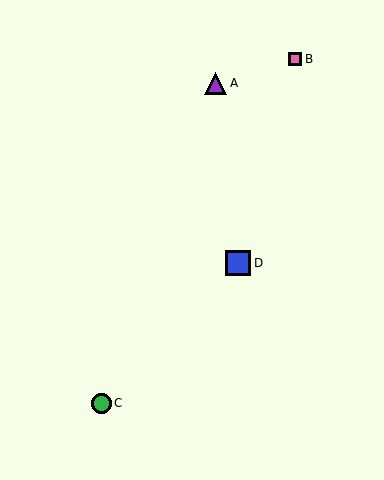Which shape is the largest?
The blue square (labeled D) is the largest.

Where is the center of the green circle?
The center of the green circle is at (101, 403).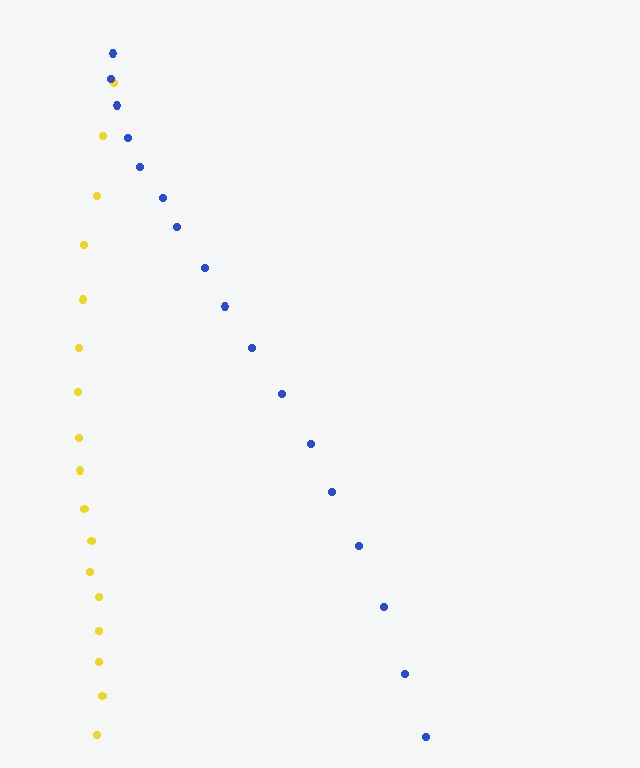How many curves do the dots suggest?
There are 2 distinct paths.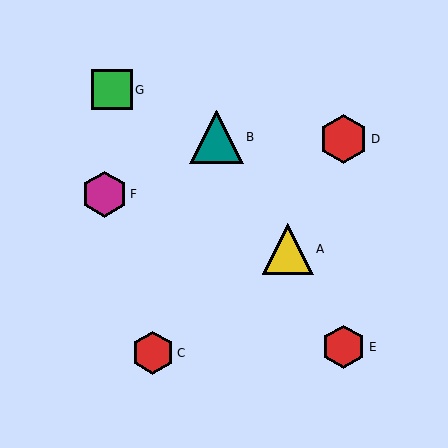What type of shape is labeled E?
Shape E is a red hexagon.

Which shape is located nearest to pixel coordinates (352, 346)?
The red hexagon (labeled E) at (344, 347) is nearest to that location.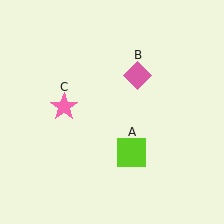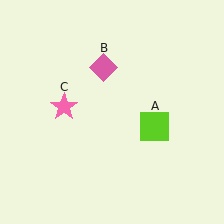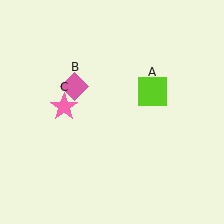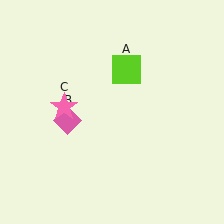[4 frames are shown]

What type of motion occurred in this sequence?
The lime square (object A), pink diamond (object B) rotated counterclockwise around the center of the scene.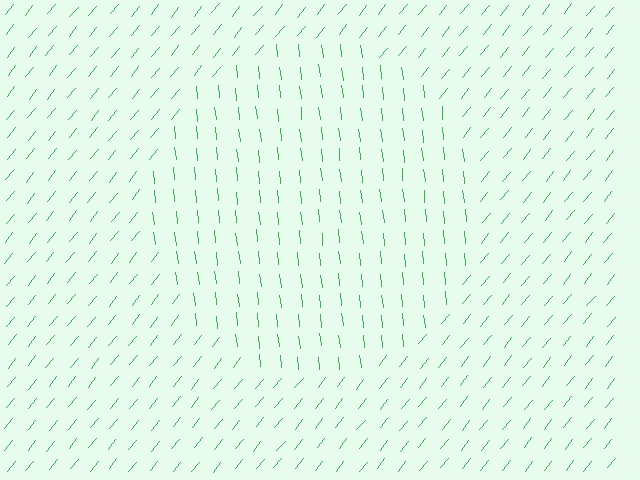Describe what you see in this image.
The image is filled with small green line segments. A circle region in the image has lines oriented differently from the surrounding lines, creating a visible texture boundary.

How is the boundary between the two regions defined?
The boundary is defined purely by a change in line orientation (approximately 45 degrees difference). All lines are the same color and thickness.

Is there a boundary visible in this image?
Yes, there is a texture boundary formed by a change in line orientation.